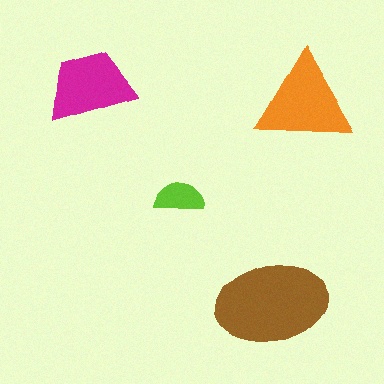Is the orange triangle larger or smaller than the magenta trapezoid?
Larger.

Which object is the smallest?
The lime semicircle.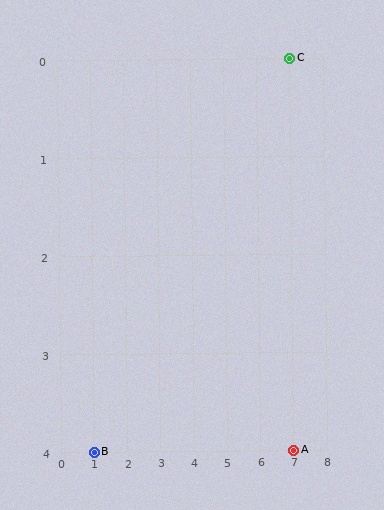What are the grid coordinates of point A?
Point A is at grid coordinates (7, 4).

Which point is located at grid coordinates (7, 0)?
Point C is at (7, 0).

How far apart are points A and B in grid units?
Points A and B are 6 columns apart.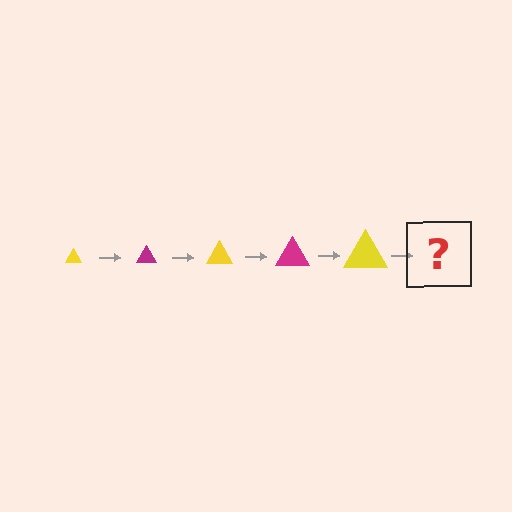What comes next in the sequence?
The next element should be a magenta triangle, larger than the previous one.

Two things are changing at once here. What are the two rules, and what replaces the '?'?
The two rules are that the triangle grows larger each step and the color cycles through yellow and magenta. The '?' should be a magenta triangle, larger than the previous one.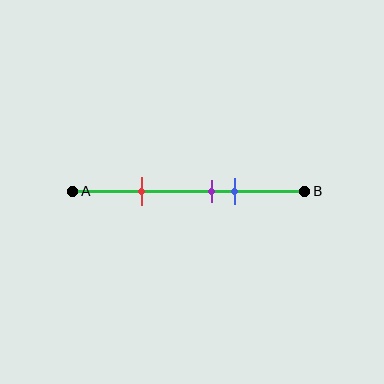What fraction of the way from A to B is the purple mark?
The purple mark is approximately 60% (0.6) of the way from A to B.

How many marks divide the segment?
There are 3 marks dividing the segment.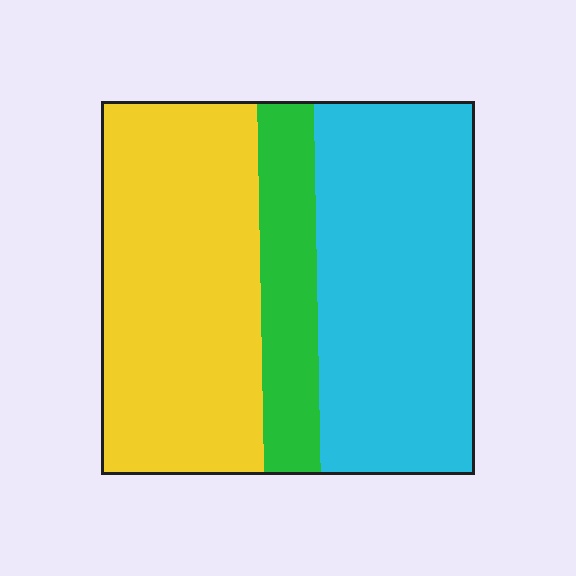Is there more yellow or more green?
Yellow.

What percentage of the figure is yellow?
Yellow covers around 45% of the figure.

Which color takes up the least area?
Green, at roughly 15%.